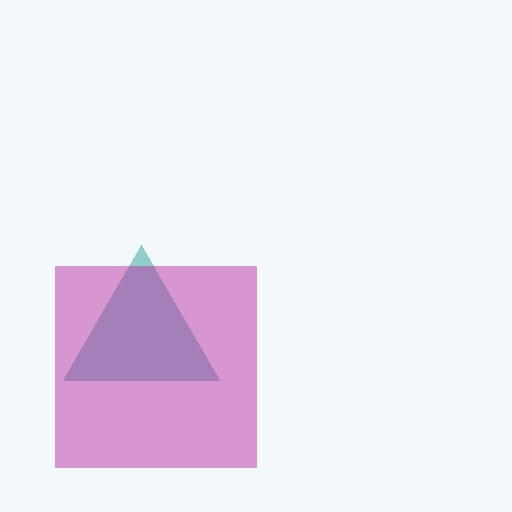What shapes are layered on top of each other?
The layered shapes are: a teal triangle, a magenta square.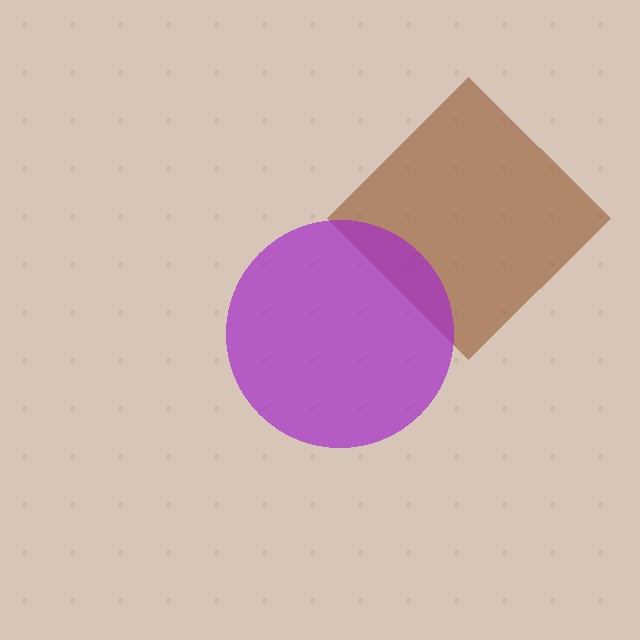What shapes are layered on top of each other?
The layered shapes are: a brown diamond, a purple circle.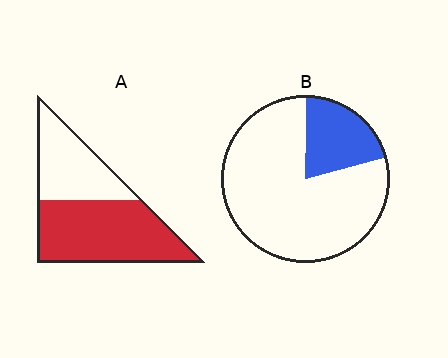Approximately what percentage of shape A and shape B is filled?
A is approximately 60% and B is approximately 20%.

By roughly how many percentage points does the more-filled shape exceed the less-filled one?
By roughly 40 percentage points (A over B).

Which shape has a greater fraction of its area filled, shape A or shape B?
Shape A.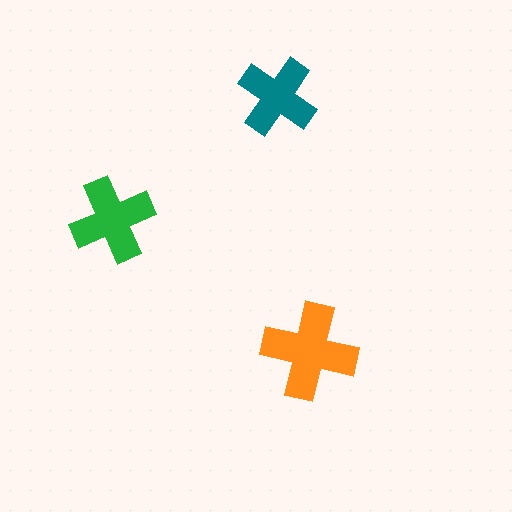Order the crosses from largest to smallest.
the orange one, the green one, the teal one.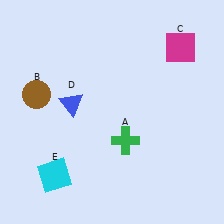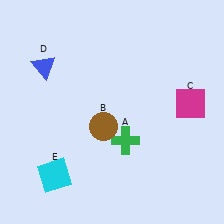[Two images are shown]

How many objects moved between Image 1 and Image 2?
3 objects moved between the two images.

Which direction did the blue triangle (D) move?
The blue triangle (D) moved up.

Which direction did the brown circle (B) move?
The brown circle (B) moved right.